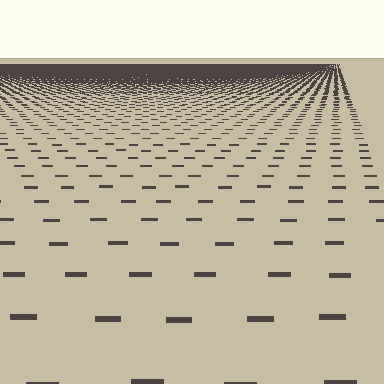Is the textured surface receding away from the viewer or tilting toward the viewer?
The surface is receding away from the viewer. Texture elements get smaller and denser toward the top.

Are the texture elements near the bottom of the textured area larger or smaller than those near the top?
Larger. Near the bottom, elements are closer to the viewer and appear at a bigger on-screen size.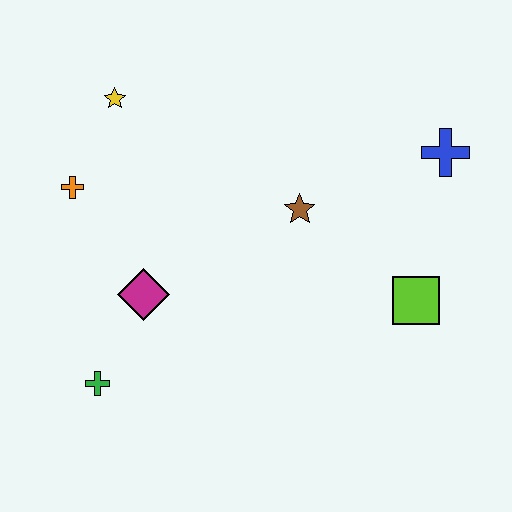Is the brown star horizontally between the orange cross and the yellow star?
No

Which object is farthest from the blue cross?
The green cross is farthest from the blue cross.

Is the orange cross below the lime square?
No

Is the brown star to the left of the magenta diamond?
No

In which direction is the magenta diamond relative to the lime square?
The magenta diamond is to the left of the lime square.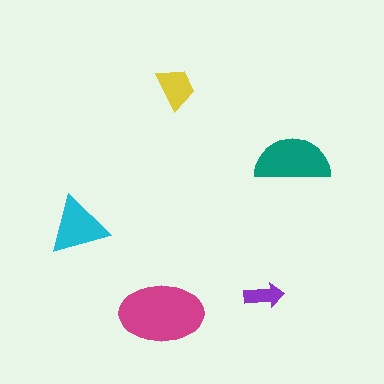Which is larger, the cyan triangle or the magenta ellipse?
The magenta ellipse.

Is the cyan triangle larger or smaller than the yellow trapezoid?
Larger.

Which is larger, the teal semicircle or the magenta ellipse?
The magenta ellipse.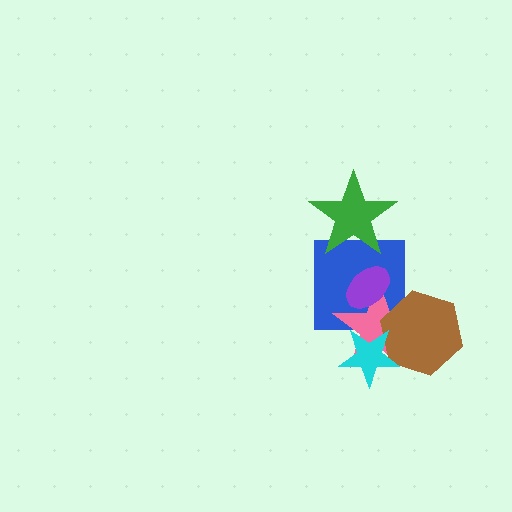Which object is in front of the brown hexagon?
The cyan star is in front of the brown hexagon.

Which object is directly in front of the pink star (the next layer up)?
The brown hexagon is directly in front of the pink star.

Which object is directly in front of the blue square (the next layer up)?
The pink star is directly in front of the blue square.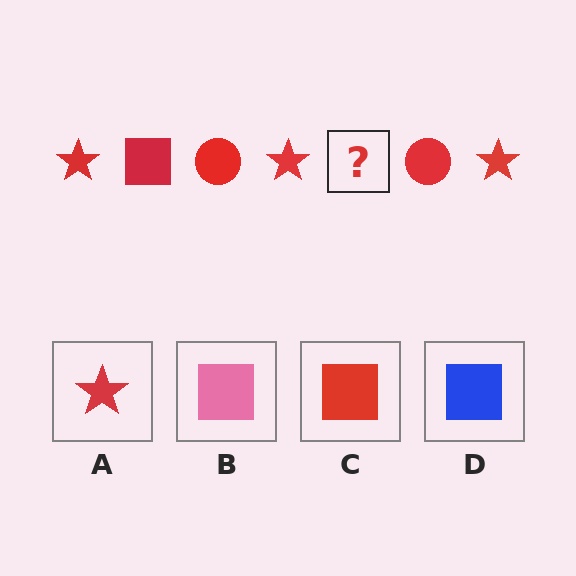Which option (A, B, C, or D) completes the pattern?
C.